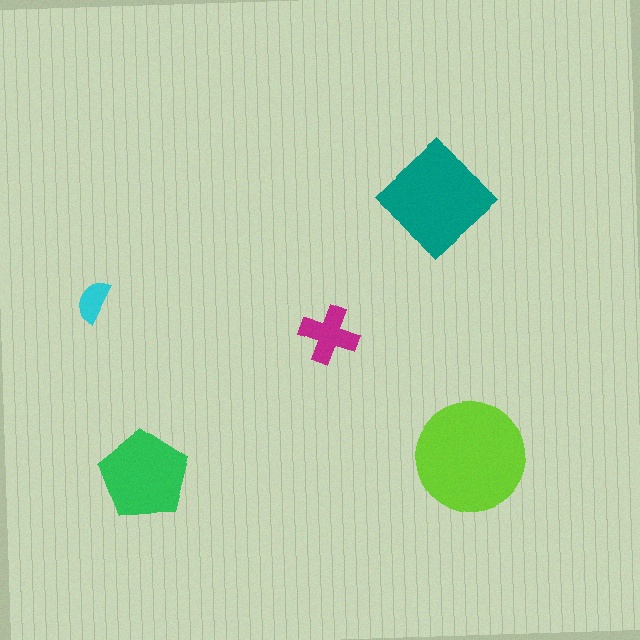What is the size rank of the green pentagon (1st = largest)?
3rd.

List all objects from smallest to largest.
The cyan semicircle, the magenta cross, the green pentagon, the teal diamond, the lime circle.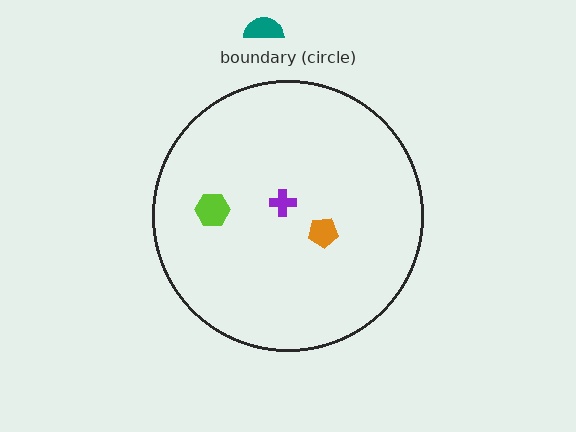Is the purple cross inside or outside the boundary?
Inside.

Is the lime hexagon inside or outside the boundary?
Inside.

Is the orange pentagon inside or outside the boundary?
Inside.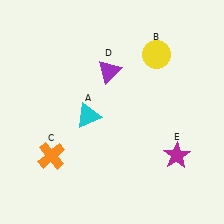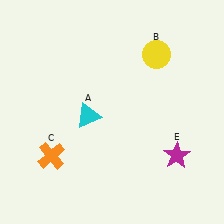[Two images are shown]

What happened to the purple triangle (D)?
The purple triangle (D) was removed in Image 2. It was in the top-left area of Image 1.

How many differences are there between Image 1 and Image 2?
There is 1 difference between the two images.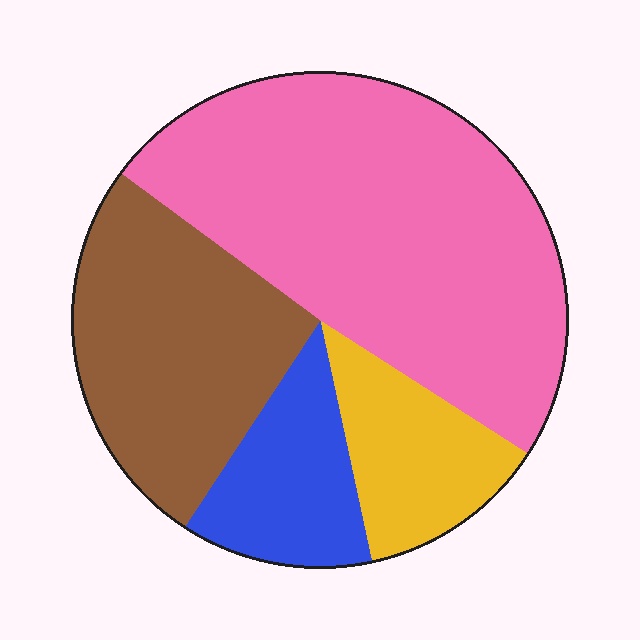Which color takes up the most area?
Pink, at roughly 50%.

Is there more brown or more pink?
Pink.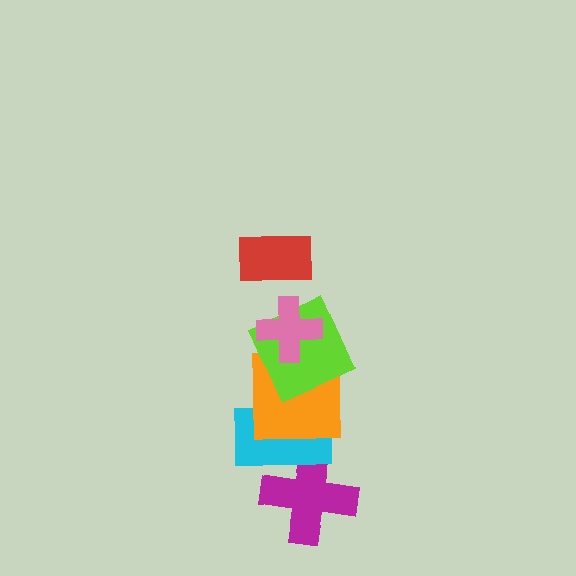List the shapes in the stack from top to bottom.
From top to bottom: the red rectangle, the pink cross, the lime square, the orange square, the cyan rectangle, the magenta cross.